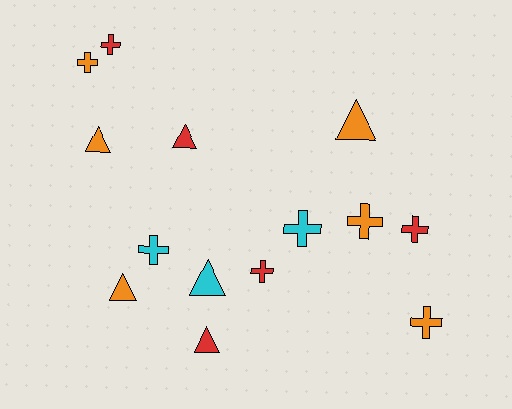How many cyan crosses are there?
There are 2 cyan crosses.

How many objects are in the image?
There are 14 objects.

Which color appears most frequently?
Orange, with 6 objects.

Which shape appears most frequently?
Cross, with 8 objects.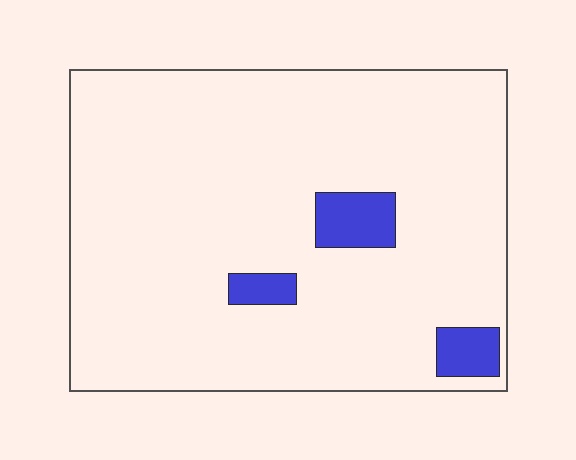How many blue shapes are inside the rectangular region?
3.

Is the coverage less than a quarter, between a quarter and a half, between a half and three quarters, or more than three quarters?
Less than a quarter.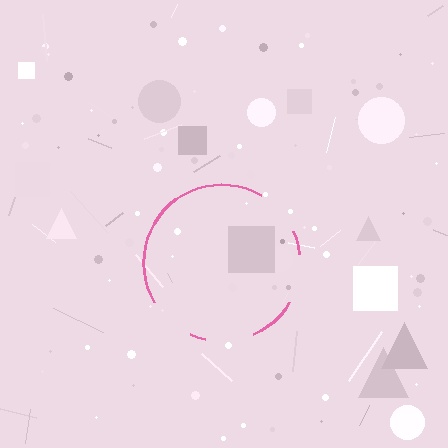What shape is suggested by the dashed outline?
The dashed outline suggests a circle.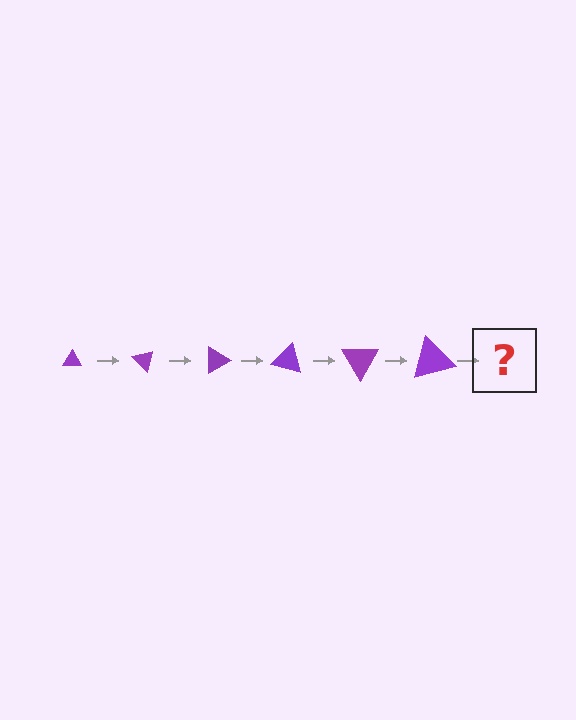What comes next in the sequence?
The next element should be a triangle, larger than the previous one and rotated 270 degrees from the start.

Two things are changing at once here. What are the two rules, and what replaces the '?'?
The two rules are that the triangle grows larger each step and it rotates 45 degrees each step. The '?' should be a triangle, larger than the previous one and rotated 270 degrees from the start.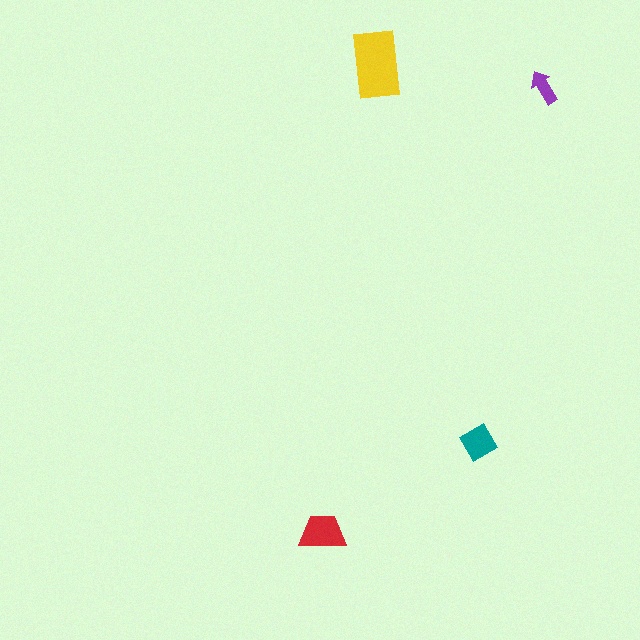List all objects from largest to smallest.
The yellow rectangle, the red trapezoid, the teal diamond, the purple arrow.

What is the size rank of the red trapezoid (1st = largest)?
2nd.